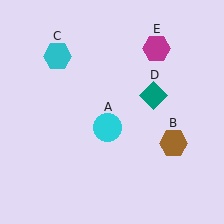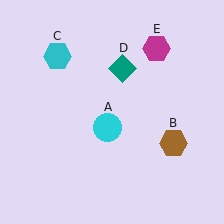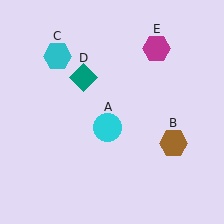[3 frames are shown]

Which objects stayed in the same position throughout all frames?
Cyan circle (object A) and brown hexagon (object B) and cyan hexagon (object C) and magenta hexagon (object E) remained stationary.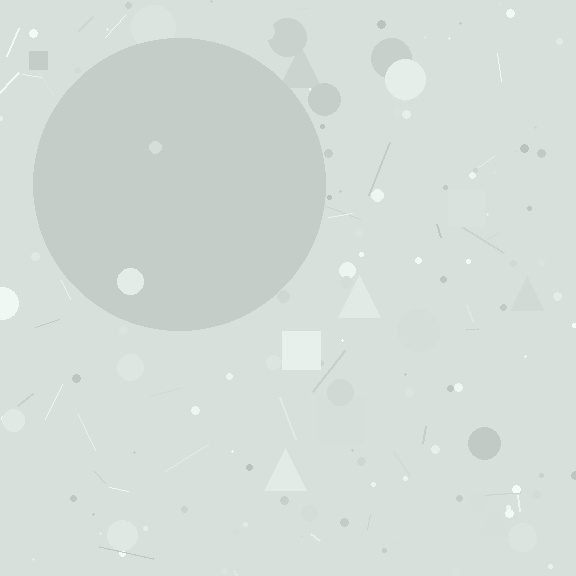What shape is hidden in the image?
A circle is hidden in the image.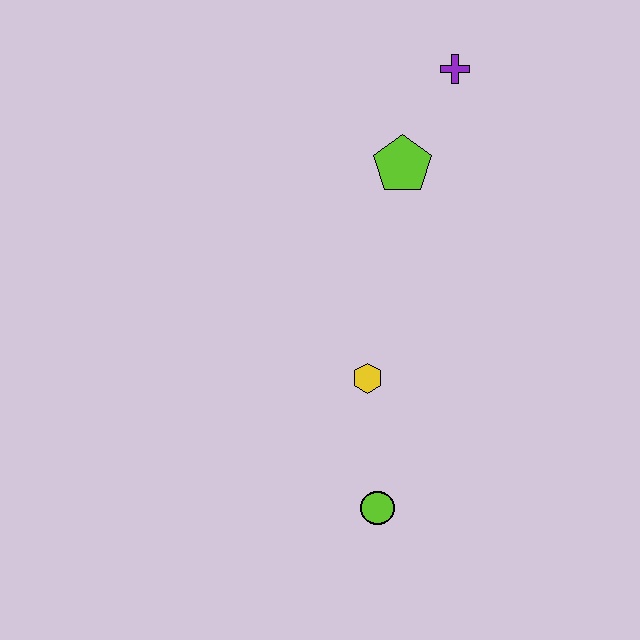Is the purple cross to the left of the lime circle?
No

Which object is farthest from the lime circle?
The purple cross is farthest from the lime circle.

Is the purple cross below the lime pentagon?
No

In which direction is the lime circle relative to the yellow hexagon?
The lime circle is below the yellow hexagon.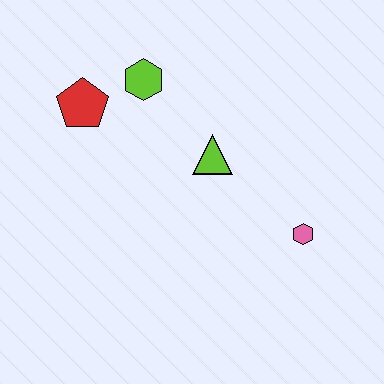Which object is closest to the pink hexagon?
The lime triangle is closest to the pink hexagon.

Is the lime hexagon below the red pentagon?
No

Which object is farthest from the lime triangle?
The red pentagon is farthest from the lime triangle.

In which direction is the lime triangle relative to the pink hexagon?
The lime triangle is to the left of the pink hexagon.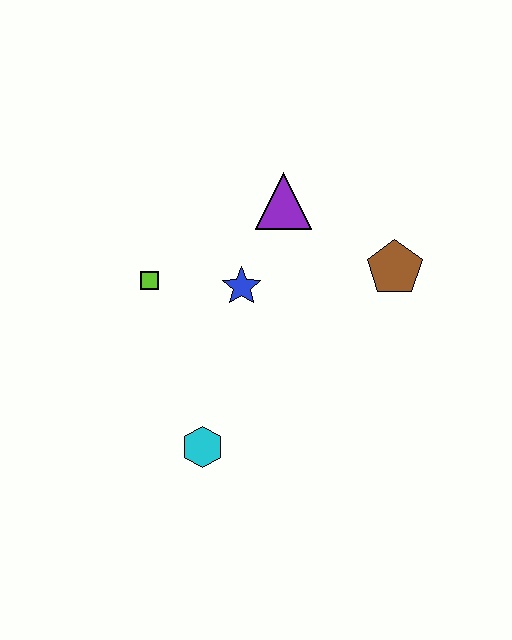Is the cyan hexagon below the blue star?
Yes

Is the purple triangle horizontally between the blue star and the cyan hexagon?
No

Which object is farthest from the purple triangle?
The cyan hexagon is farthest from the purple triangle.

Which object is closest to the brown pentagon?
The purple triangle is closest to the brown pentagon.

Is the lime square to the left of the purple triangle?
Yes